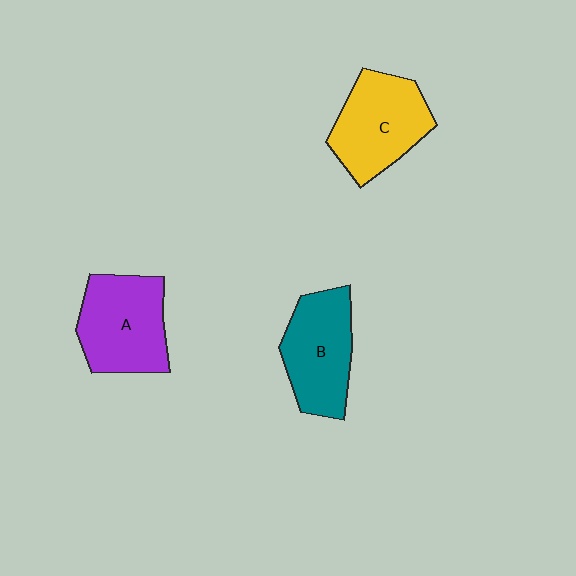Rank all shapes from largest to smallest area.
From largest to smallest: A (purple), C (yellow), B (teal).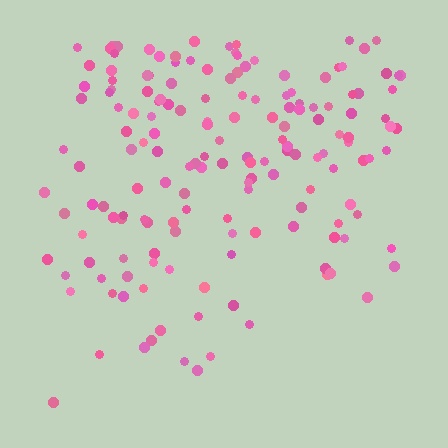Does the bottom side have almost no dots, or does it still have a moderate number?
Still a moderate number, just noticeably fewer than the top.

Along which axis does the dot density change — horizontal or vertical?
Vertical.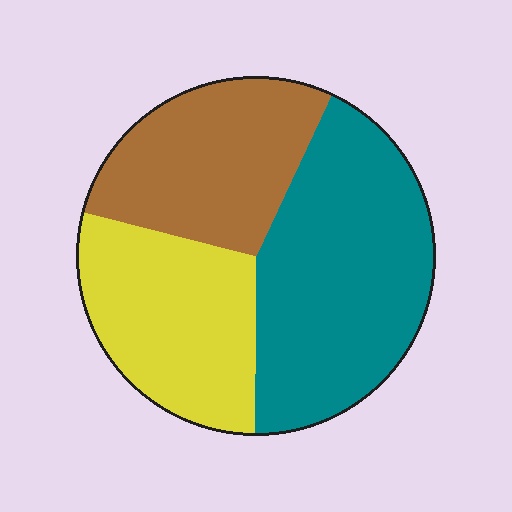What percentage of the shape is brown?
Brown takes up about one quarter (1/4) of the shape.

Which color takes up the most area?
Teal, at roughly 45%.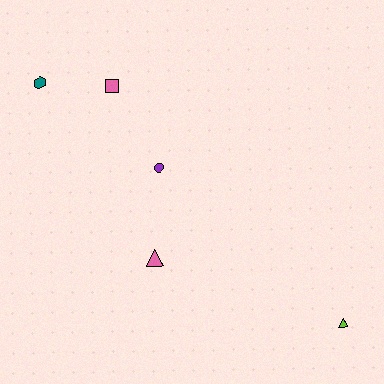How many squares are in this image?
There is 1 square.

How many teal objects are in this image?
There is 1 teal object.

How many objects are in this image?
There are 5 objects.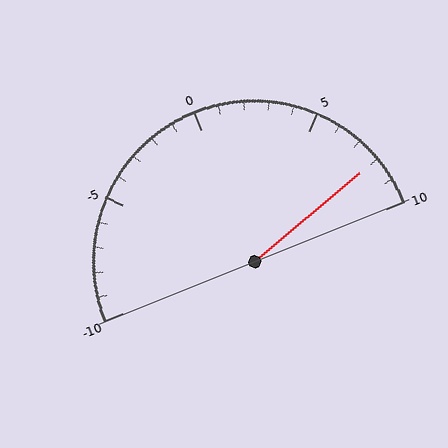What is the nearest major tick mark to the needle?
The nearest major tick mark is 10.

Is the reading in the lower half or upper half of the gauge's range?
The reading is in the upper half of the range (-10 to 10).